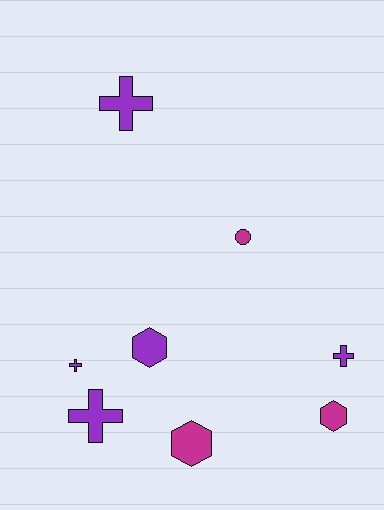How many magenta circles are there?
There is 1 magenta circle.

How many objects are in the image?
There are 8 objects.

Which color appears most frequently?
Purple, with 5 objects.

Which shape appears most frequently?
Cross, with 4 objects.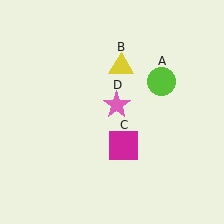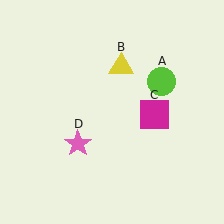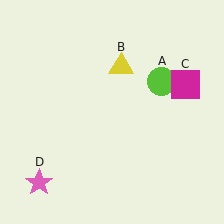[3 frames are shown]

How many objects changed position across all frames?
2 objects changed position: magenta square (object C), pink star (object D).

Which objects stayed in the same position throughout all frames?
Lime circle (object A) and yellow triangle (object B) remained stationary.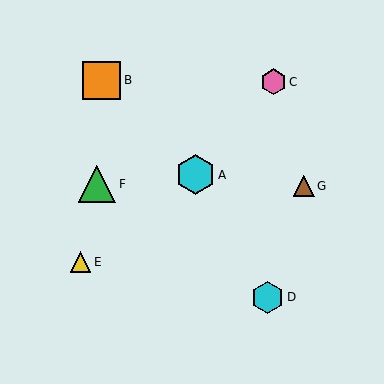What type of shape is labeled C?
Shape C is a pink hexagon.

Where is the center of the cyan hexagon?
The center of the cyan hexagon is at (195, 175).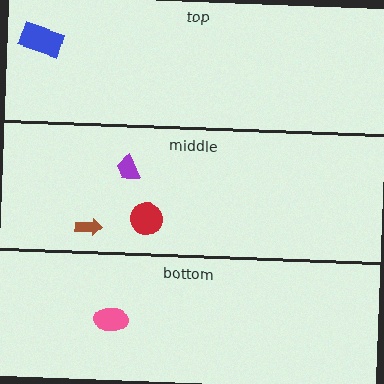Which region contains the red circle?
The middle region.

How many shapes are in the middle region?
3.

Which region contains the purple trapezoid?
The middle region.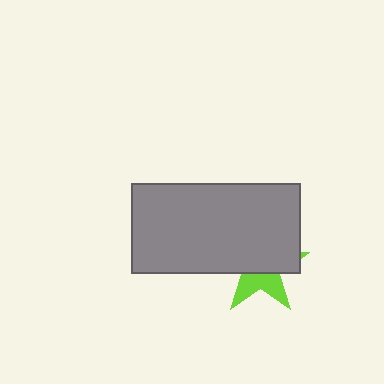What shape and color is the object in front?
The object in front is a gray rectangle.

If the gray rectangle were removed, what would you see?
You would see the complete lime star.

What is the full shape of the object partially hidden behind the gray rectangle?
The partially hidden object is a lime star.